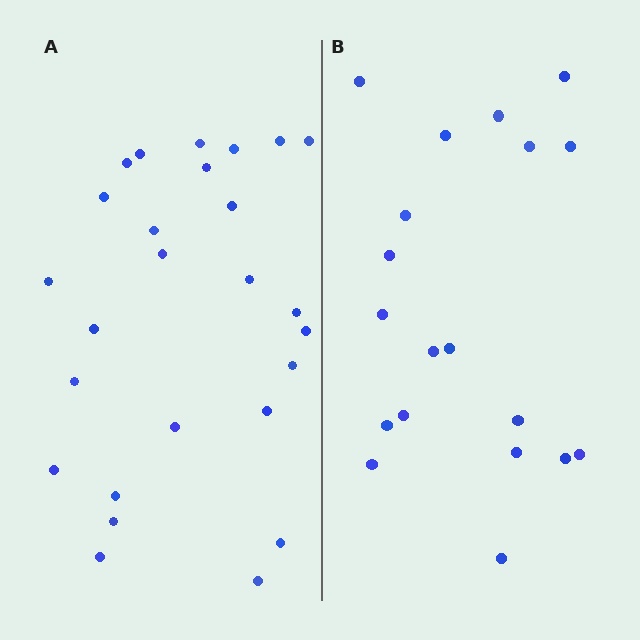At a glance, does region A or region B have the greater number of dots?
Region A (the left region) has more dots.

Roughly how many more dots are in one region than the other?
Region A has roughly 8 or so more dots than region B.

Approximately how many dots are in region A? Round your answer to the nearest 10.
About 30 dots. (The exact count is 26, which rounds to 30.)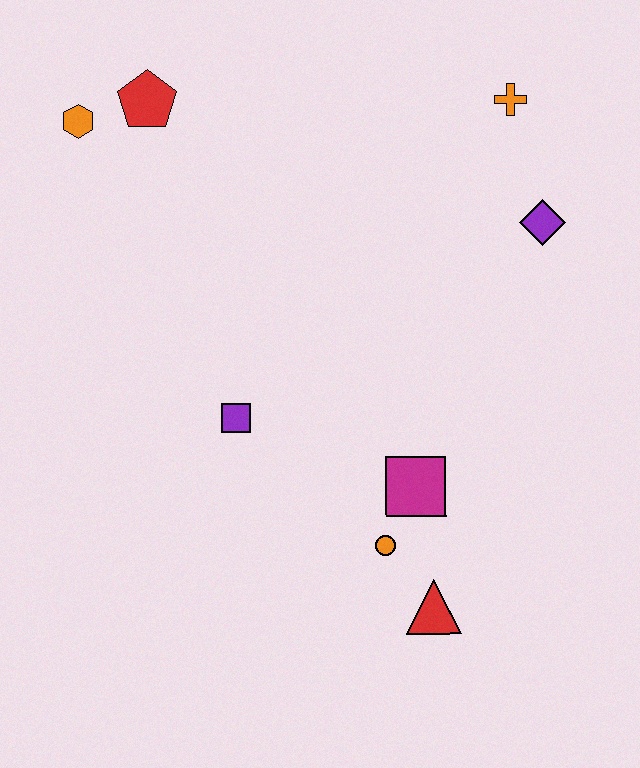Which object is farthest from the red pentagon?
The red triangle is farthest from the red pentagon.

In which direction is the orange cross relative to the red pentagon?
The orange cross is to the right of the red pentagon.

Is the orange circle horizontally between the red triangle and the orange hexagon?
Yes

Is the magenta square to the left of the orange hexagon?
No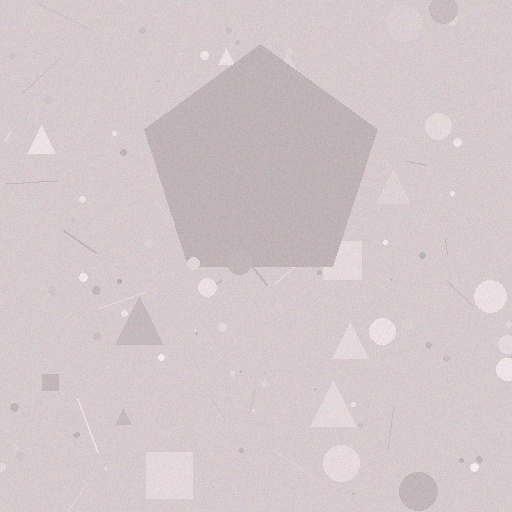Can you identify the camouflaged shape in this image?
The camouflaged shape is a pentagon.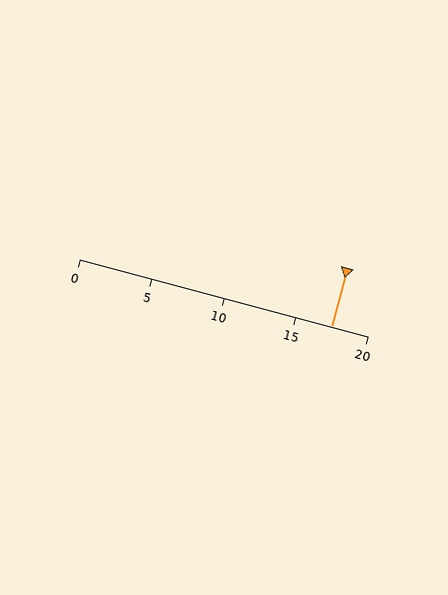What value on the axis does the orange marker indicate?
The marker indicates approximately 17.5.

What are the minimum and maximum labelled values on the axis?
The axis runs from 0 to 20.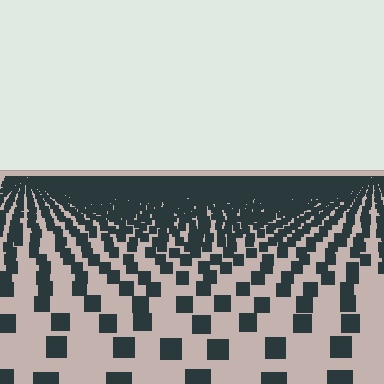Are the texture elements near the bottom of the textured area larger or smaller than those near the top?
Larger. Near the bottom, elements are closer to the viewer and appear at a bigger on-screen size.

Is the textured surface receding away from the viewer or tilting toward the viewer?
The surface is receding away from the viewer. Texture elements get smaller and denser toward the top.